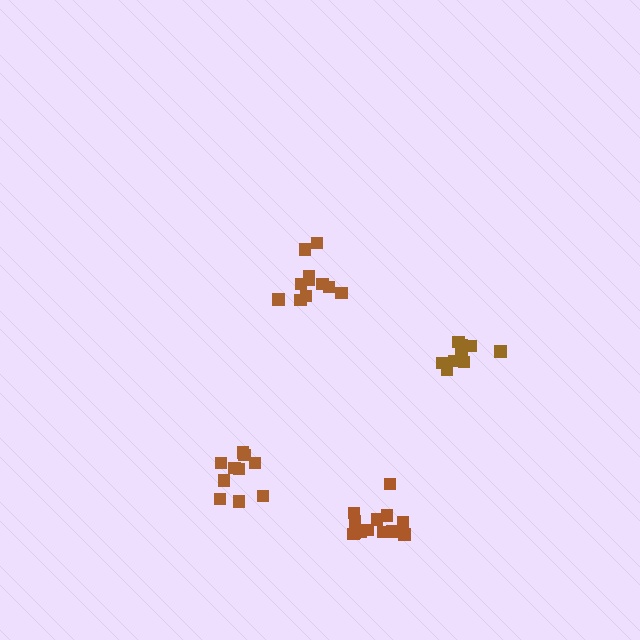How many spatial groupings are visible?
There are 4 spatial groupings.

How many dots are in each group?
Group 1: 10 dots, Group 2: 12 dots, Group 3: 11 dots, Group 4: 13 dots (46 total).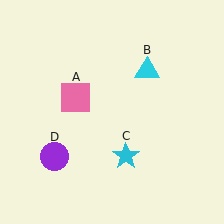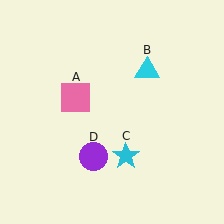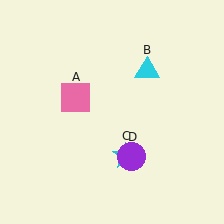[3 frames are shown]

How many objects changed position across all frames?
1 object changed position: purple circle (object D).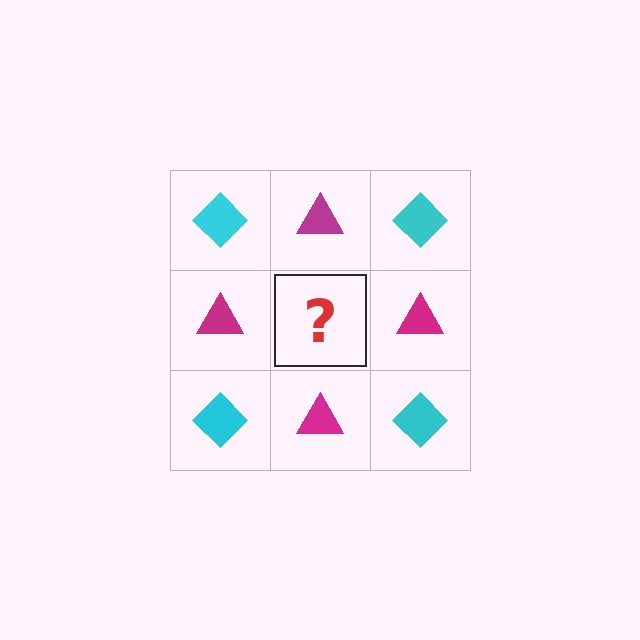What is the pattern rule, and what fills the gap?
The rule is that it alternates cyan diamond and magenta triangle in a checkerboard pattern. The gap should be filled with a cyan diamond.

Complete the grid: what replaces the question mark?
The question mark should be replaced with a cyan diamond.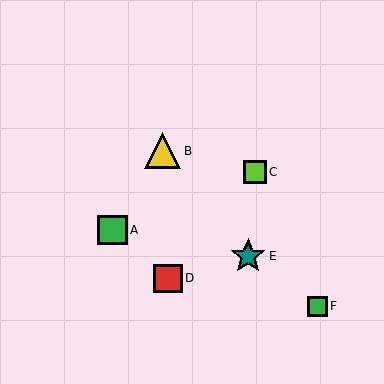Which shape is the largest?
The yellow triangle (labeled B) is the largest.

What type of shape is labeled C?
Shape C is a lime square.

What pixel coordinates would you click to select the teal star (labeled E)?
Click at (248, 256) to select the teal star E.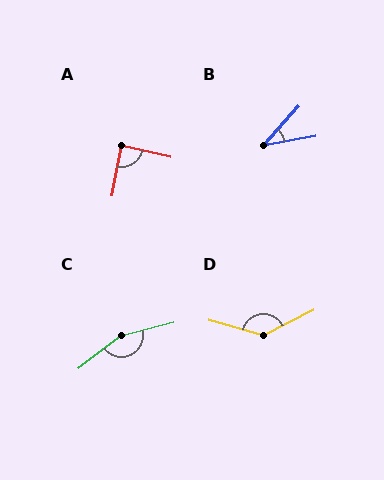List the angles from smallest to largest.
B (38°), A (88°), D (138°), C (157°).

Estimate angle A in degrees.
Approximately 88 degrees.